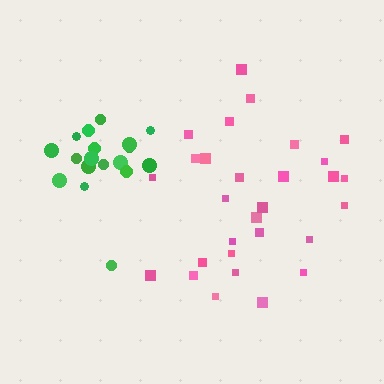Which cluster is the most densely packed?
Green.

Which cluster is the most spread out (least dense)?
Pink.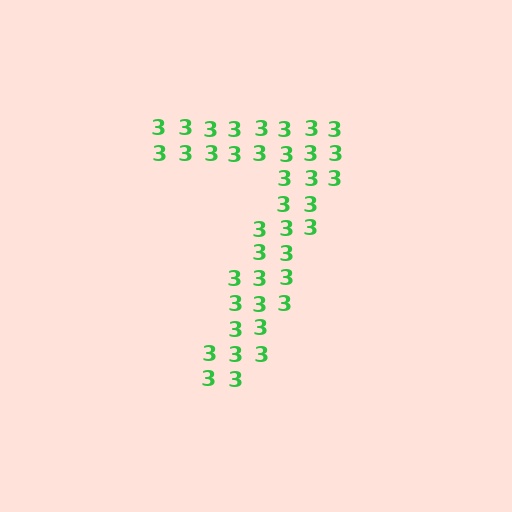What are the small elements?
The small elements are digit 3's.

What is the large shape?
The large shape is the digit 7.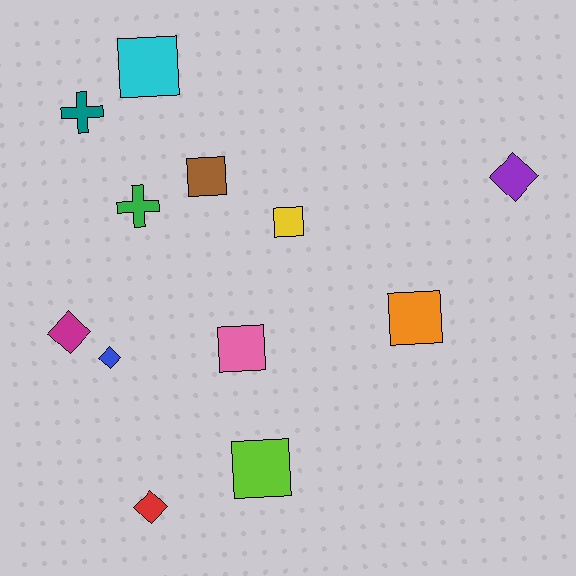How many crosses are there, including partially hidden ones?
There are 2 crosses.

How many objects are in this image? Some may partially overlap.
There are 12 objects.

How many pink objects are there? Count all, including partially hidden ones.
There is 1 pink object.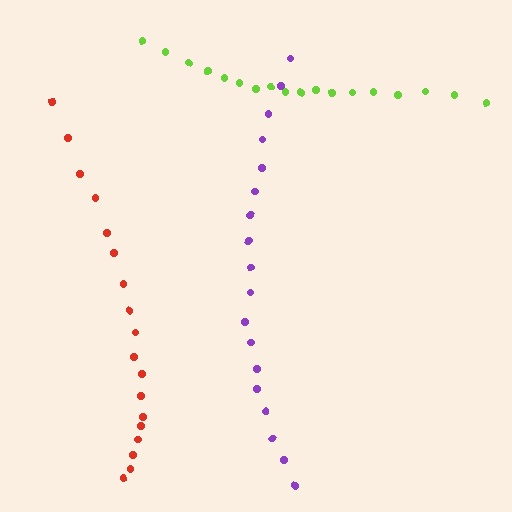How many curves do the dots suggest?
There are 3 distinct paths.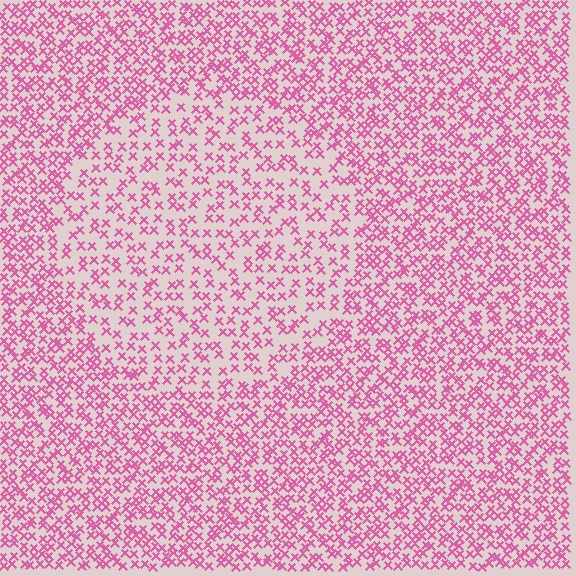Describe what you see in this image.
The image contains small pink elements arranged at two different densities. A circle-shaped region is visible where the elements are less densely packed than the surrounding area.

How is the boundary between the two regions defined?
The boundary is defined by a change in element density (approximately 1.8x ratio). All elements are the same color, size, and shape.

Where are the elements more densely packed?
The elements are more densely packed outside the circle boundary.